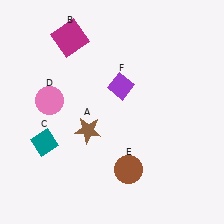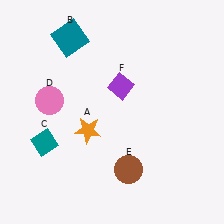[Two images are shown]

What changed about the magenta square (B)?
In Image 1, B is magenta. In Image 2, it changed to teal.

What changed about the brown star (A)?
In Image 1, A is brown. In Image 2, it changed to orange.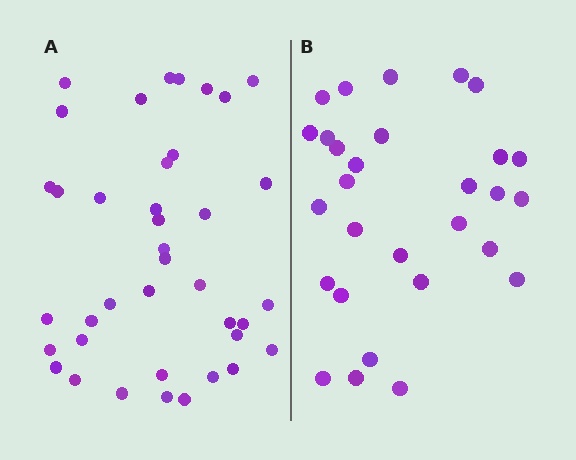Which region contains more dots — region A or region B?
Region A (the left region) has more dots.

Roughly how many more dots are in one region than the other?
Region A has roughly 10 or so more dots than region B.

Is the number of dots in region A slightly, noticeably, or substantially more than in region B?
Region A has noticeably more, but not dramatically so. The ratio is roughly 1.3 to 1.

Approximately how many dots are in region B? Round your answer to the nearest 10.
About 30 dots. (The exact count is 29, which rounds to 30.)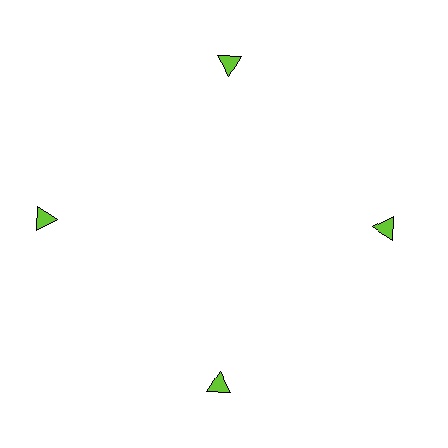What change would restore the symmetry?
The symmetry would be restored by moving it inward, back onto the ring so that all 4 triangles sit at equal angles and equal distance from the center.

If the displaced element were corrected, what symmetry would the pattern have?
It would have 4-fold rotational symmetry — the pattern would map onto itself every 90 degrees.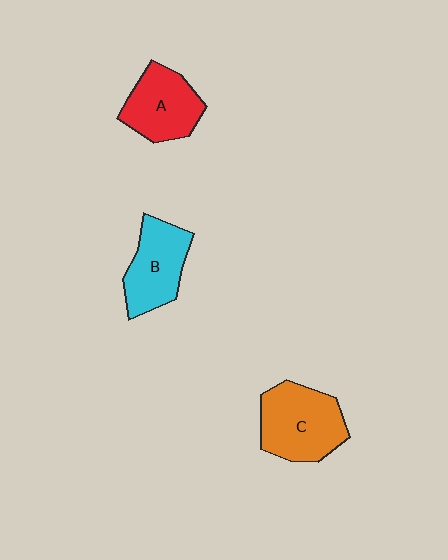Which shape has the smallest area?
Shape A (red).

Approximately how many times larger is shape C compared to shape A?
Approximately 1.2 times.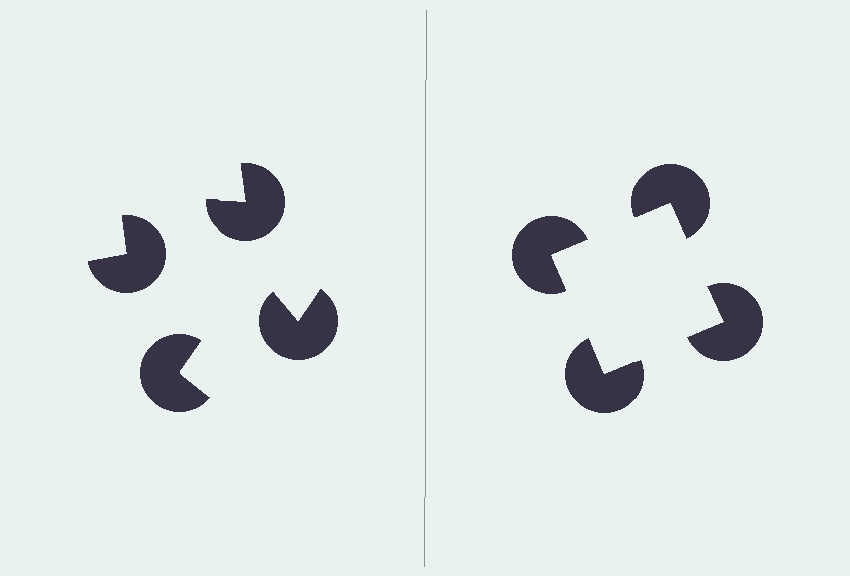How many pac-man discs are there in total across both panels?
8 — 4 on each side.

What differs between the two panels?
The pac-man discs are positioned identically on both sides; only the wedge orientations differ. On the right they align to a square; on the left they are misaligned.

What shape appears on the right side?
An illusory square.